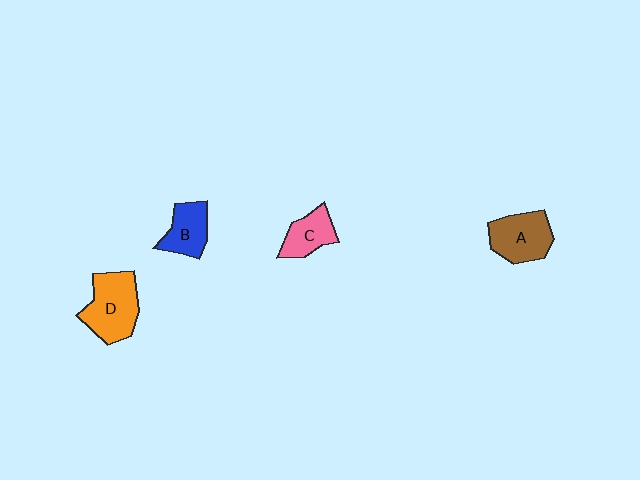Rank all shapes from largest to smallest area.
From largest to smallest: D (orange), A (brown), B (blue), C (pink).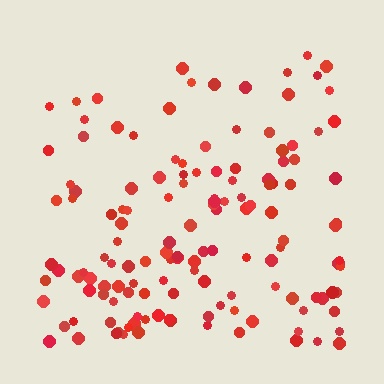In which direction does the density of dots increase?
From top to bottom, with the bottom side densest.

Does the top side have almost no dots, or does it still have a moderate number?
Still a moderate number, just noticeably fewer than the bottom.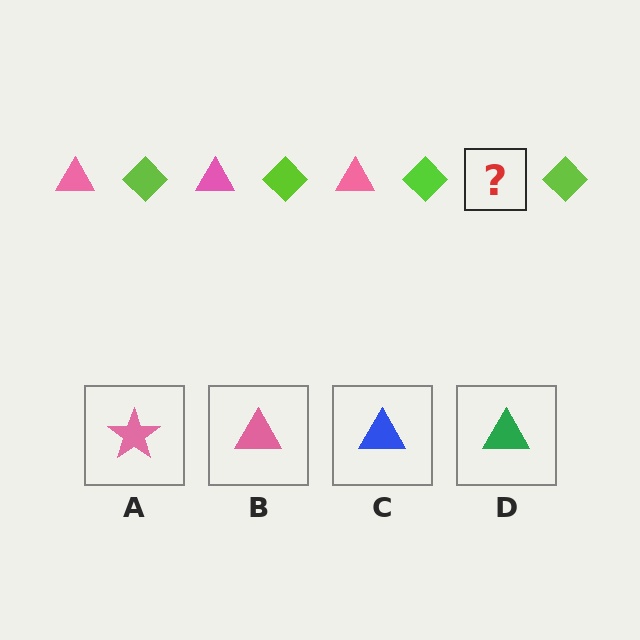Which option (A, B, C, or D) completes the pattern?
B.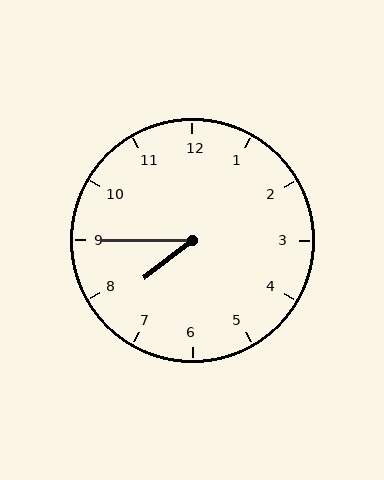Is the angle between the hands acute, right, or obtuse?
It is acute.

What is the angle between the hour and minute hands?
Approximately 38 degrees.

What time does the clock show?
7:45.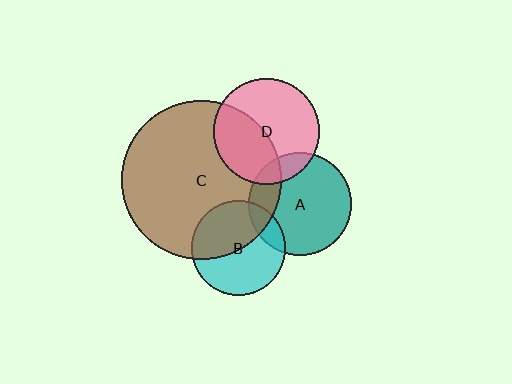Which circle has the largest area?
Circle C (brown).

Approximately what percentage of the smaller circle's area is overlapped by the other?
Approximately 40%.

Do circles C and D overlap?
Yes.